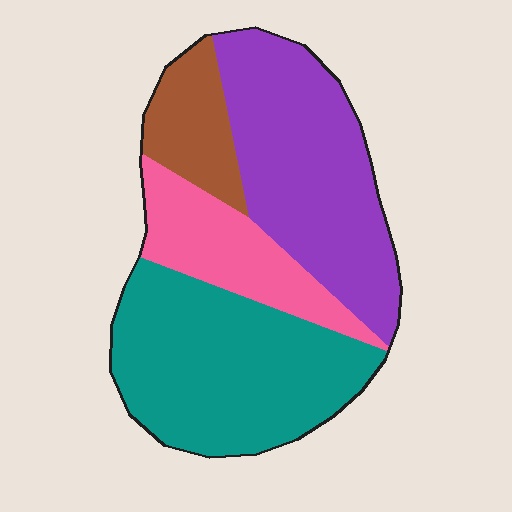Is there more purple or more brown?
Purple.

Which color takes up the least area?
Brown, at roughly 10%.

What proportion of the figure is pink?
Pink takes up less than a quarter of the figure.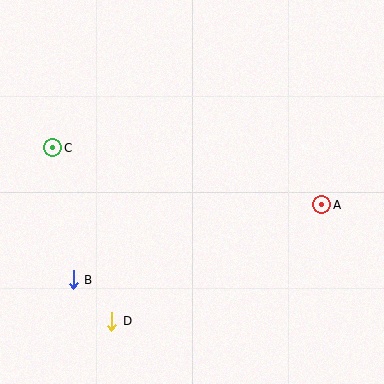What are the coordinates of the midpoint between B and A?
The midpoint between B and A is at (197, 242).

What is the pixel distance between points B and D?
The distance between B and D is 56 pixels.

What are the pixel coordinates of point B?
Point B is at (73, 280).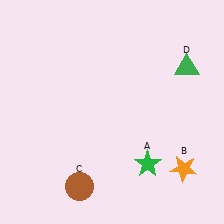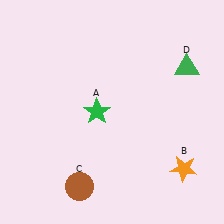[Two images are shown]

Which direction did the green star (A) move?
The green star (A) moved up.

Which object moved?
The green star (A) moved up.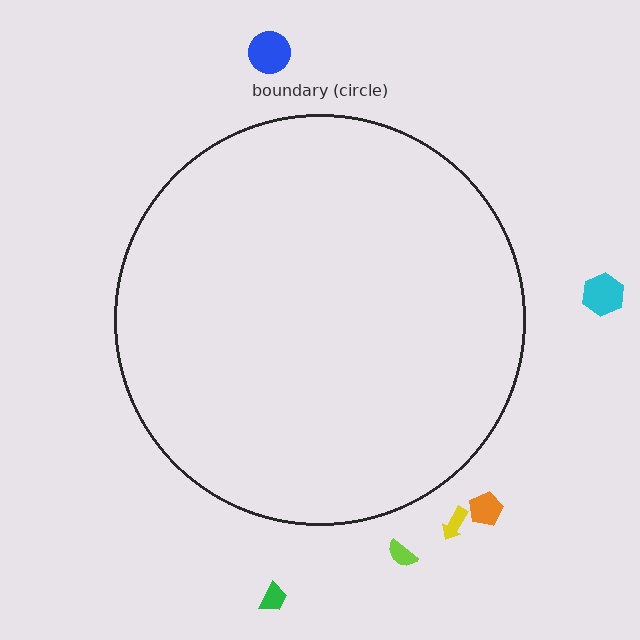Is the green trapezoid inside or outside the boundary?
Outside.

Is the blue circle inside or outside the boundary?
Outside.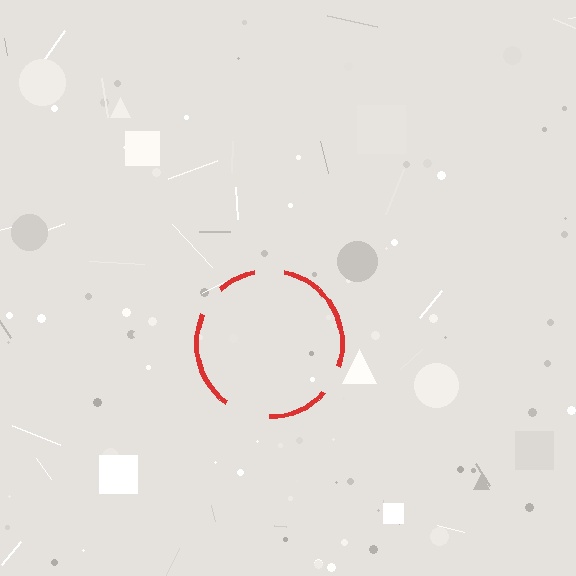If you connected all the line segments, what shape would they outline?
They would outline a circle.